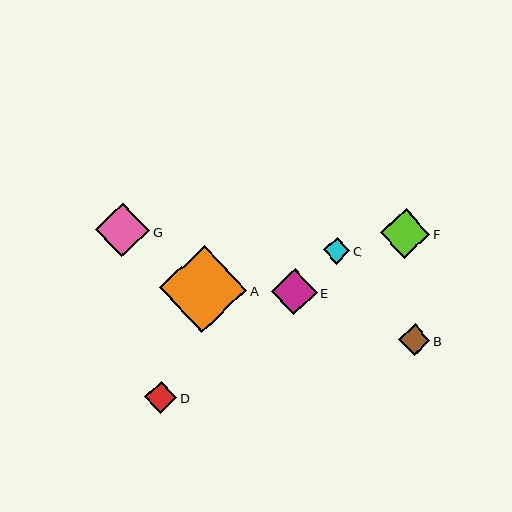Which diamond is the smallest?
Diamond C is the smallest with a size of approximately 27 pixels.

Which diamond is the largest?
Diamond A is the largest with a size of approximately 87 pixels.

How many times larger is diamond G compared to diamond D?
Diamond G is approximately 1.6 times the size of diamond D.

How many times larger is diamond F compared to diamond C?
Diamond F is approximately 1.8 times the size of diamond C.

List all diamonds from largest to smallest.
From largest to smallest: A, G, F, E, D, B, C.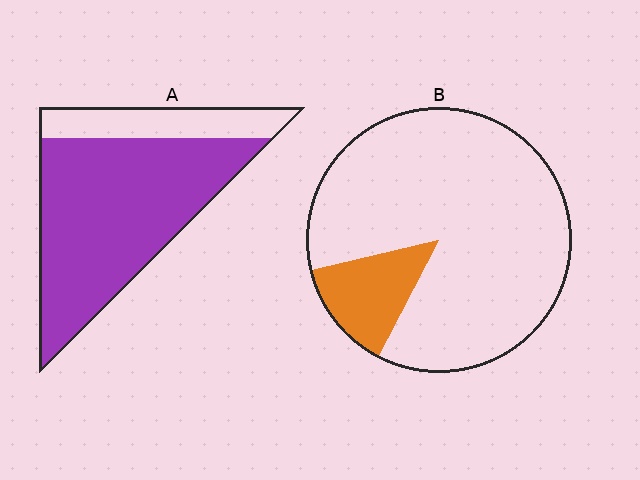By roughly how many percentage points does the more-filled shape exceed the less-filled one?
By roughly 65 percentage points (A over B).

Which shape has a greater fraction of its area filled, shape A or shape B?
Shape A.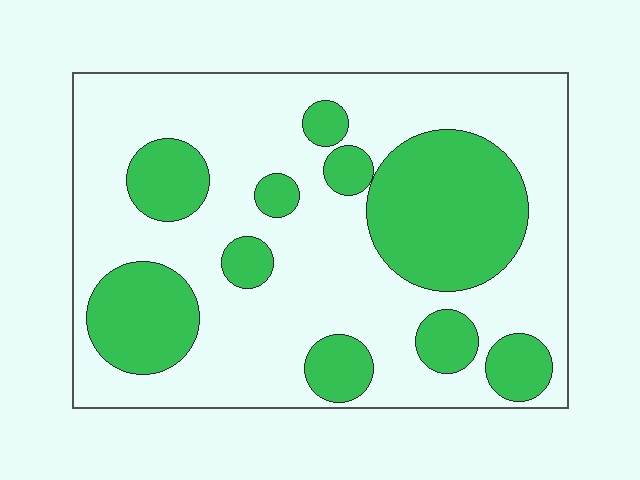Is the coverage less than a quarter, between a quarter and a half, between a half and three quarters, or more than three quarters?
Between a quarter and a half.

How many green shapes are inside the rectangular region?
10.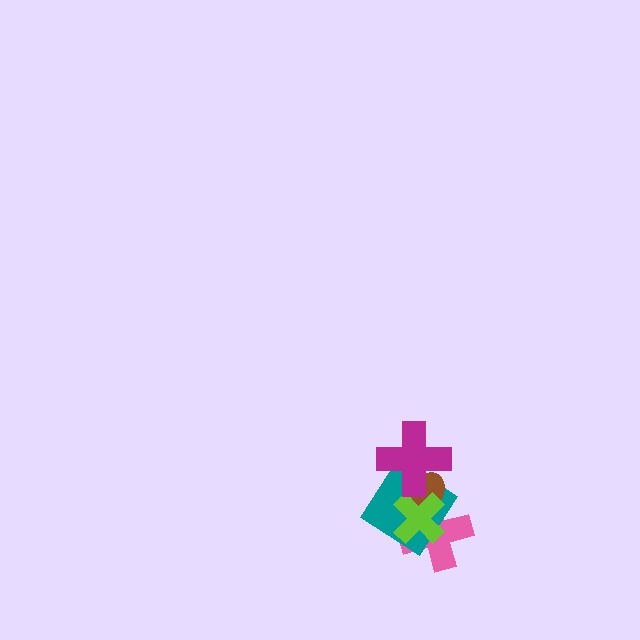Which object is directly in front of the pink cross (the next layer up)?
The teal diamond is directly in front of the pink cross.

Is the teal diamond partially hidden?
Yes, it is partially covered by another shape.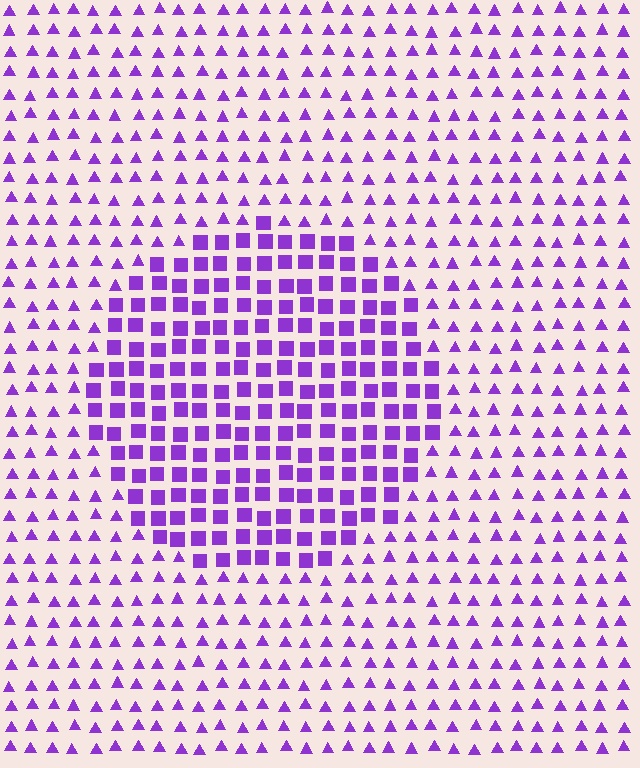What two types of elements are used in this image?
The image uses squares inside the circle region and triangles outside it.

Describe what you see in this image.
The image is filled with small purple elements arranged in a uniform grid. A circle-shaped region contains squares, while the surrounding area contains triangles. The boundary is defined purely by the change in element shape.